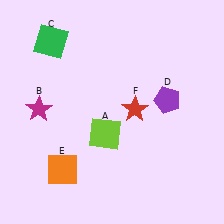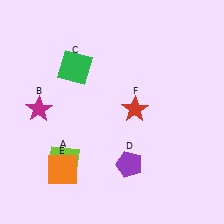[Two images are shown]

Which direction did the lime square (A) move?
The lime square (A) moved left.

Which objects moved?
The objects that moved are: the lime square (A), the green square (C), the purple pentagon (D).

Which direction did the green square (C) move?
The green square (C) moved down.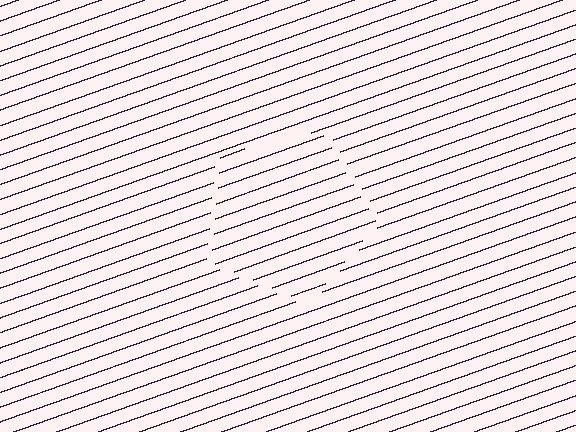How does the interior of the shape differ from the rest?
The interior of the shape contains the same grating, shifted by half a period — the contour is defined by the phase discontinuity where line-ends from the inner and outer gratings abut.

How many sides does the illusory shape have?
5 sides — the line-ends trace a pentagon.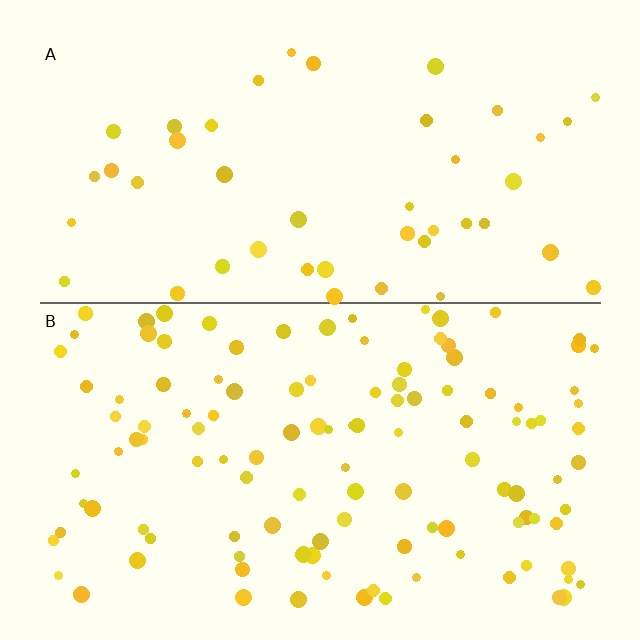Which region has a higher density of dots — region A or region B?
B (the bottom).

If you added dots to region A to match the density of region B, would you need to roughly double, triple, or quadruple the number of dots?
Approximately triple.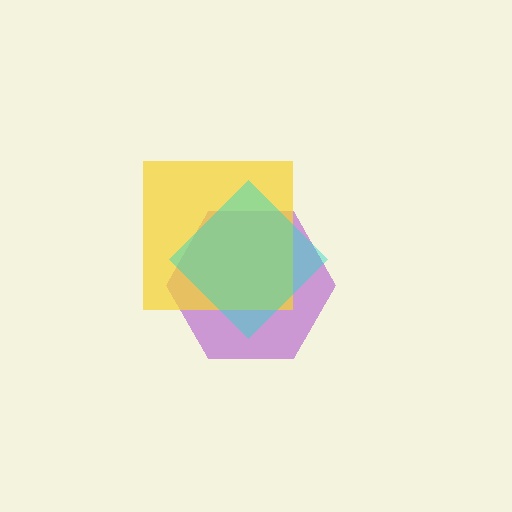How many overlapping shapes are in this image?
There are 3 overlapping shapes in the image.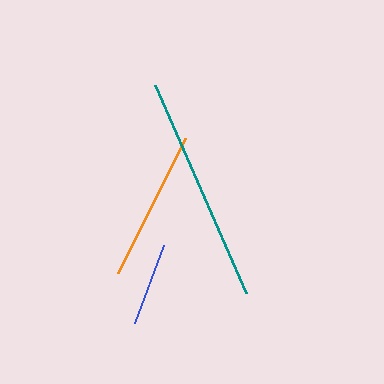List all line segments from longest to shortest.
From longest to shortest: teal, orange, blue.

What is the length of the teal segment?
The teal segment is approximately 227 pixels long.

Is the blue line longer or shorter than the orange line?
The orange line is longer than the blue line.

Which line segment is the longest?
The teal line is the longest at approximately 227 pixels.